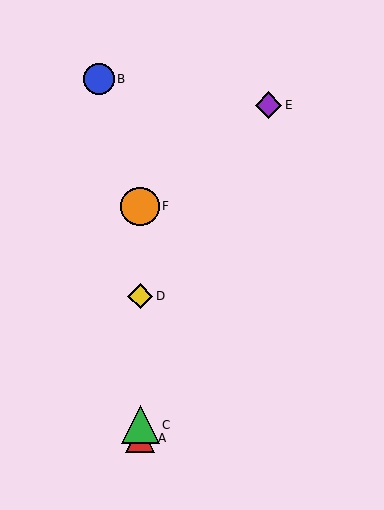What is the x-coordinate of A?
Object A is at x≈140.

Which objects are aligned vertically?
Objects A, C, D, F are aligned vertically.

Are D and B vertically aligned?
No, D is at x≈140 and B is at x≈99.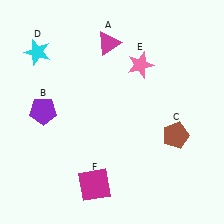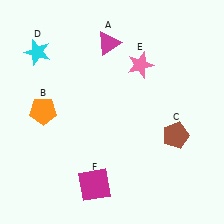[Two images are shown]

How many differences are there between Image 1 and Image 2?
There is 1 difference between the two images.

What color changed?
The pentagon (B) changed from purple in Image 1 to orange in Image 2.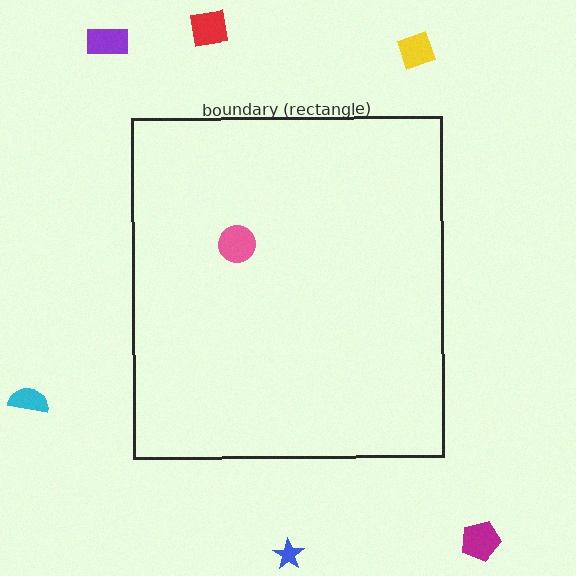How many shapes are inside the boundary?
1 inside, 6 outside.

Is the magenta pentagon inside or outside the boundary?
Outside.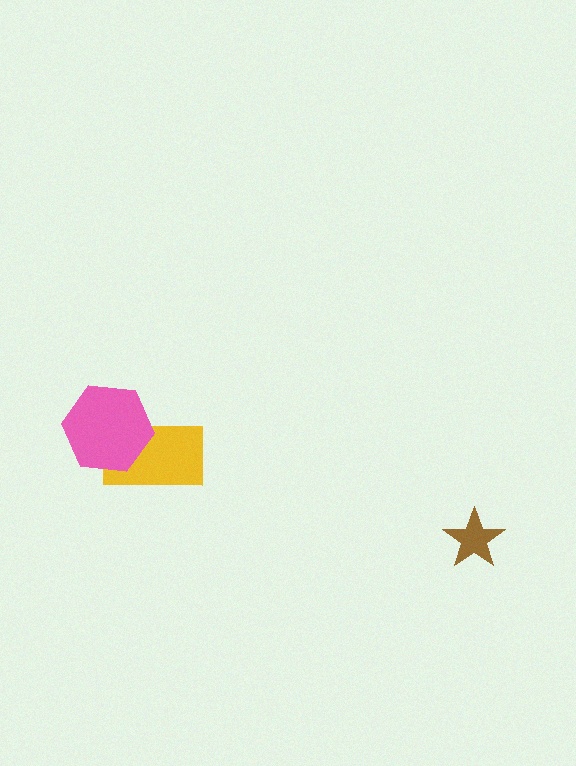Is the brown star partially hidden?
No, no other shape covers it.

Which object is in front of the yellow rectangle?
The pink hexagon is in front of the yellow rectangle.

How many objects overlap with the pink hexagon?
1 object overlaps with the pink hexagon.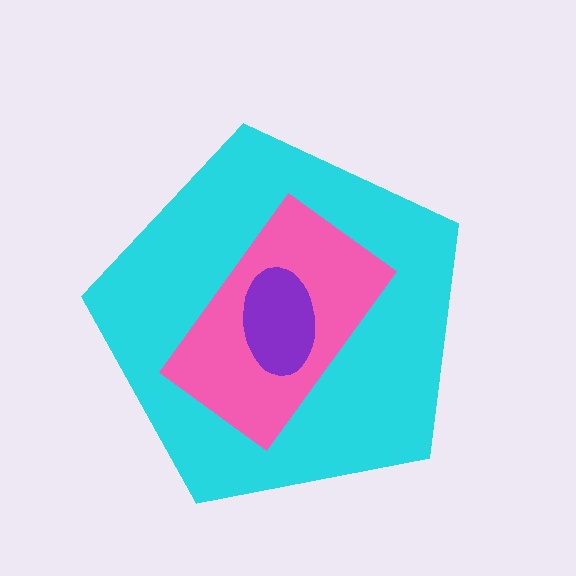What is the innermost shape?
The purple ellipse.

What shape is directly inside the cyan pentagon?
The pink rectangle.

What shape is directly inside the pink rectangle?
The purple ellipse.